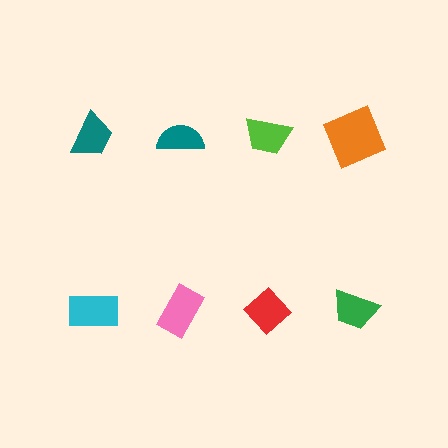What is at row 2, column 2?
A pink rectangle.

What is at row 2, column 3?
A red diamond.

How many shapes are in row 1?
4 shapes.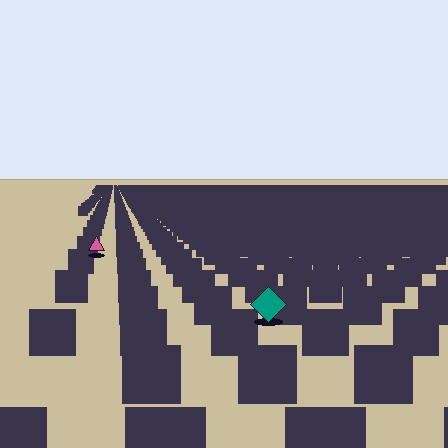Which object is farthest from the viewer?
The pink triangle is farthest from the viewer. It appears smaller and the ground texture around it is denser.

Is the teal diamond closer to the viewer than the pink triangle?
Yes. The teal diamond is closer — you can tell from the texture gradient: the ground texture is coarser near it.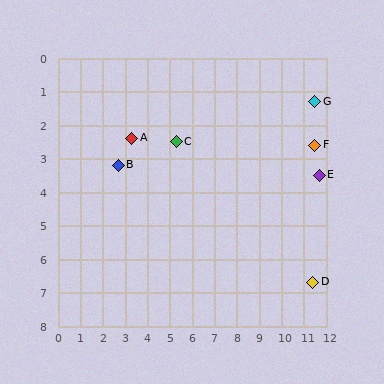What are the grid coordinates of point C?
Point C is at approximately (5.3, 2.5).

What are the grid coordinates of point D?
Point D is at approximately (11.4, 6.7).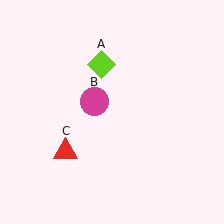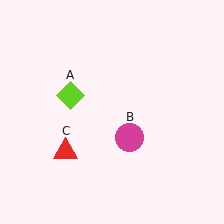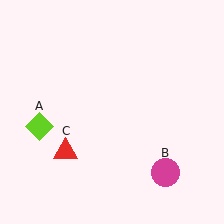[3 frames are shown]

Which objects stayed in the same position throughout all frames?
Red triangle (object C) remained stationary.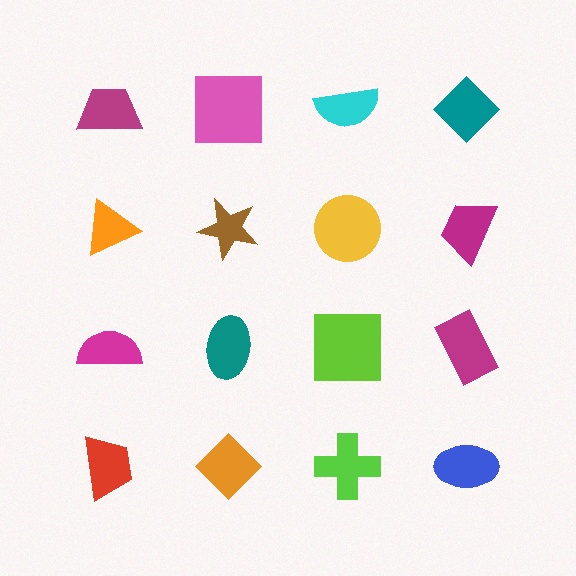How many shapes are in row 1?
4 shapes.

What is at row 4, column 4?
A blue ellipse.